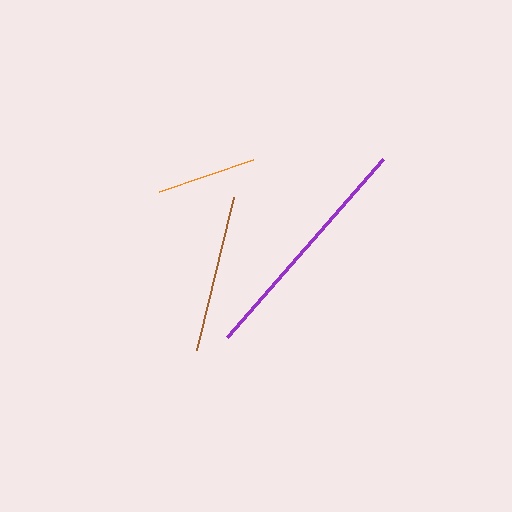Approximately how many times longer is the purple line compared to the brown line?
The purple line is approximately 1.5 times the length of the brown line.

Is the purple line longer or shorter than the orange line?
The purple line is longer than the orange line.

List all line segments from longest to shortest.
From longest to shortest: purple, brown, orange.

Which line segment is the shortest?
The orange line is the shortest at approximately 98 pixels.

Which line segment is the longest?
The purple line is the longest at approximately 237 pixels.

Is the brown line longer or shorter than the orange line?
The brown line is longer than the orange line.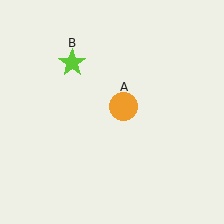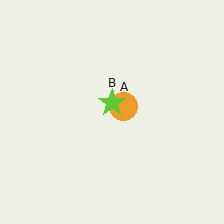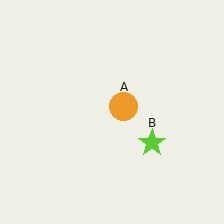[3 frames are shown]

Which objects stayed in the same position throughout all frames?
Orange circle (object A) remained stationary.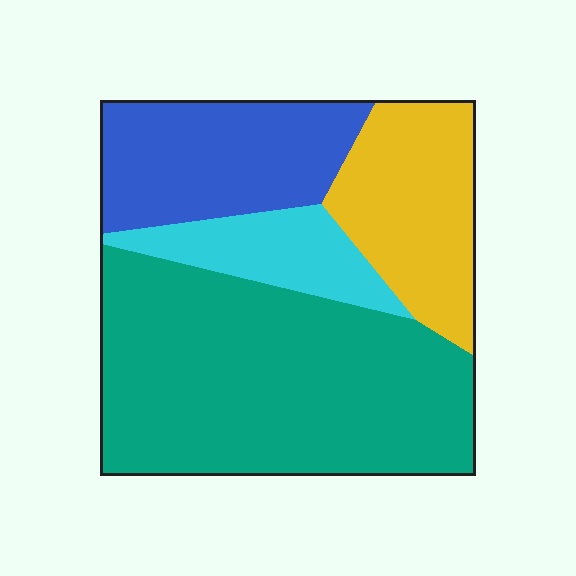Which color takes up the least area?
Cyan, at roughly 10%.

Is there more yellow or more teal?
Teal.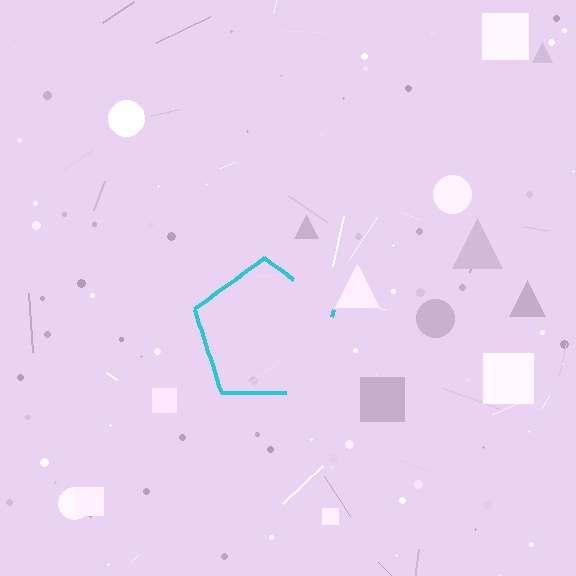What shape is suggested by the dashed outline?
The dashed outline suggests a pentagon.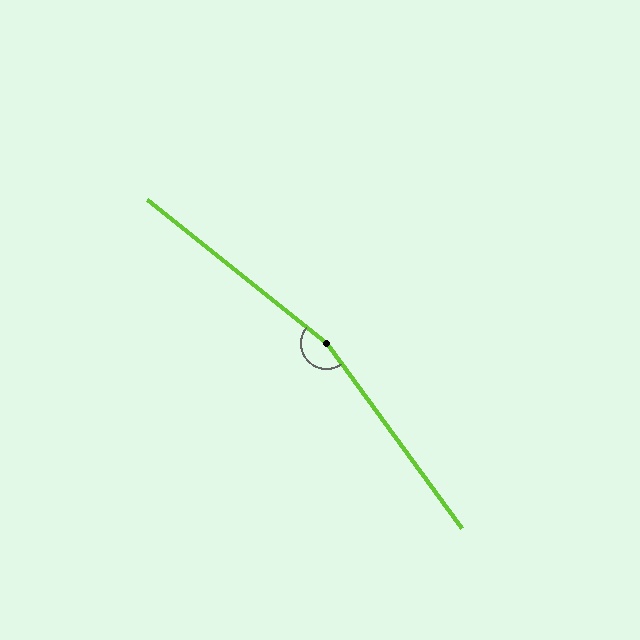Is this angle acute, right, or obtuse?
It is obtuse.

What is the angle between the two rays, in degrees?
Approximately 165 degrees.